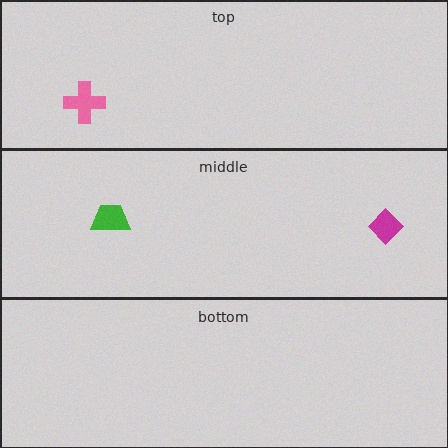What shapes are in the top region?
The pink cross.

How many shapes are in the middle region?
2.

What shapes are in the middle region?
The green trapezoid, the magenta diamond.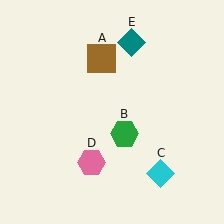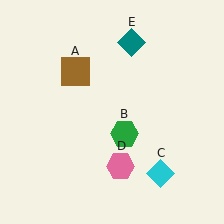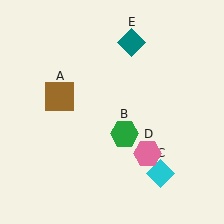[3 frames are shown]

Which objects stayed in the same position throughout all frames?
Green hexagon (object B) and cyan diamond (object C) and teal diamond (object E) remained stationary.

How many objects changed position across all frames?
2 objects changed position: brown square (object A), pink hexagon (object D).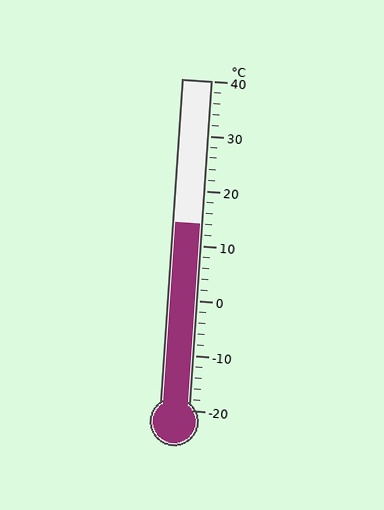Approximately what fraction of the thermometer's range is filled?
The thermometer is filled to approximately 55% of its range.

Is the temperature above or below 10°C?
The temperature is above 10°C.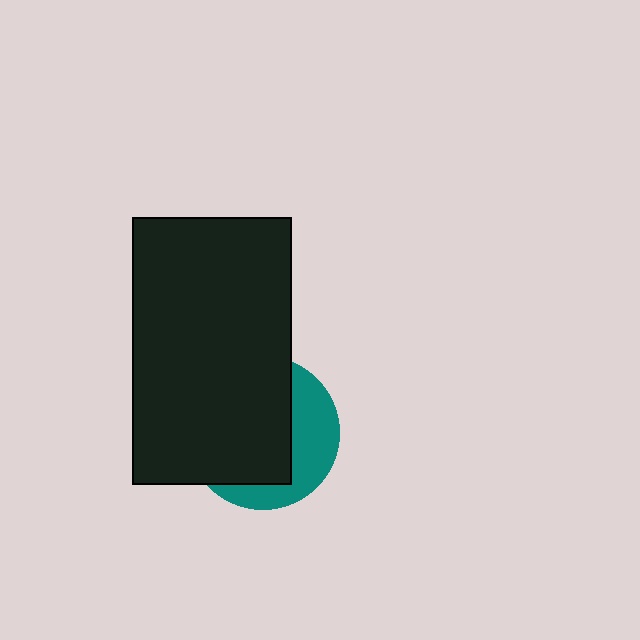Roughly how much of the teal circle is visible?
A small part of it is visible (roughly 35%).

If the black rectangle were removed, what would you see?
You would see the complete teal circle.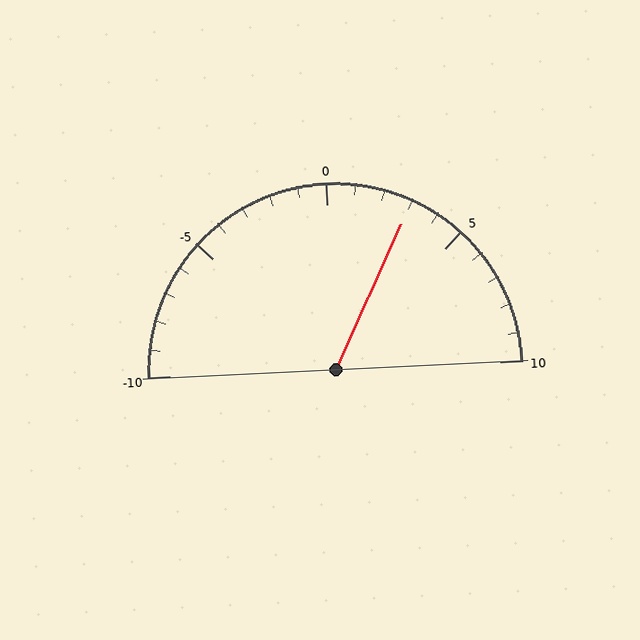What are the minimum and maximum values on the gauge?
The gauge ranges from -10 to 10.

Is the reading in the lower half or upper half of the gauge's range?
The reading is in the upper half of the range (-10 to 10).